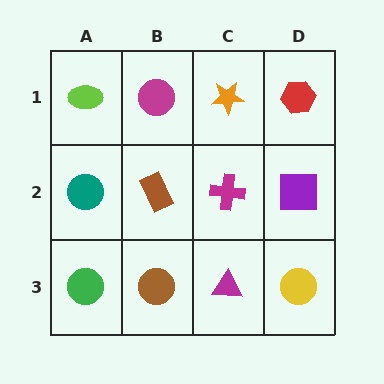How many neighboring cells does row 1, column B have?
3.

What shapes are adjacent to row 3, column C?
A magenta cross (row 2, column C), a brown circle (row 3, column B), a yellow circle (row 3, column D).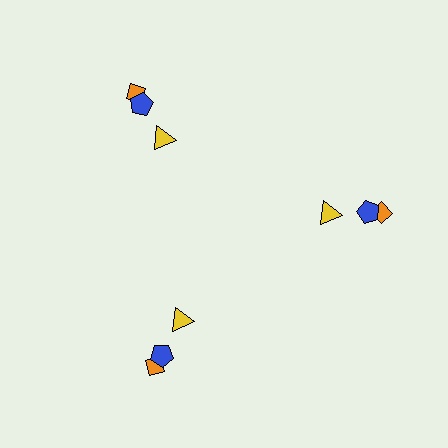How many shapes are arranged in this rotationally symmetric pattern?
There are 9 shapes, arranged in 3 groups of 3.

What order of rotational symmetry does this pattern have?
This pattern has 3-fold rotational symmetry.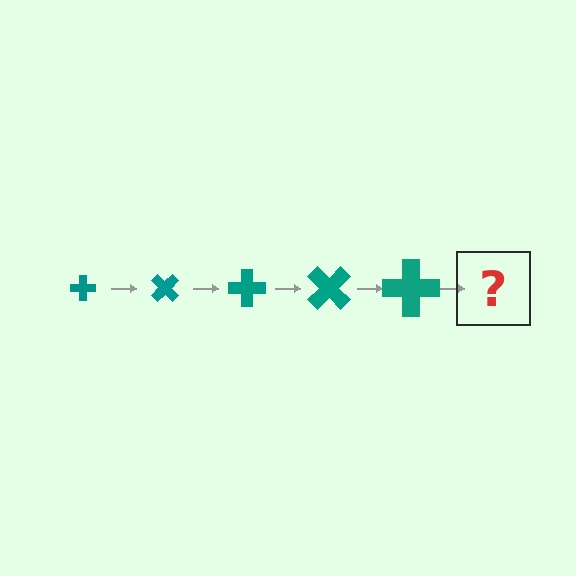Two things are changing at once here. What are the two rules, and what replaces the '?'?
The two rules are that the cross grows larger each step and it rotates 45 degrees each step. The '?' should be a cross, larger than the previous one and rotated 225 degrees from the start.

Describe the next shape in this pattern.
It should be a cross, larger than the previous one and rotated 225 degrees from the start.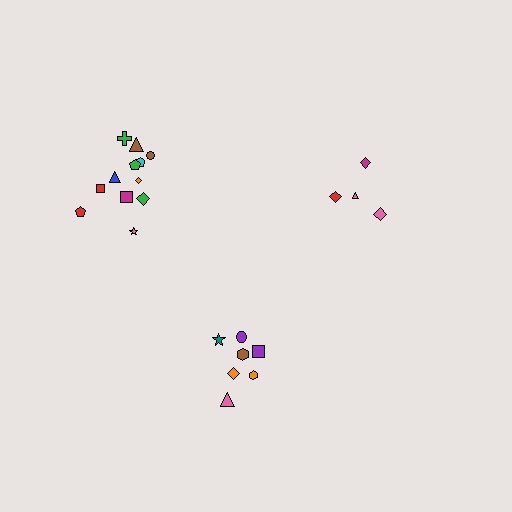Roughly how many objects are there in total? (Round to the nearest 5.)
Roughly 25 objects in total.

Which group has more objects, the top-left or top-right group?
The top-left group.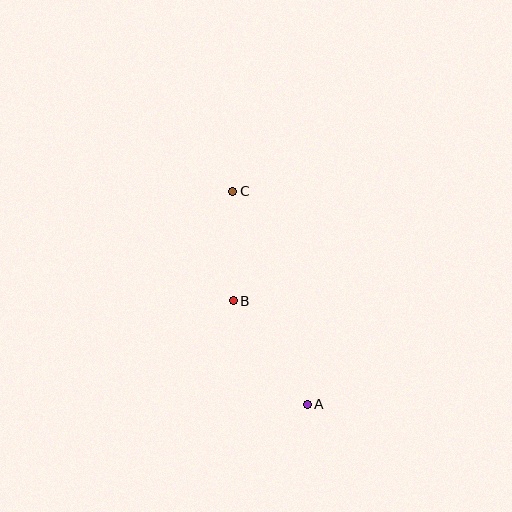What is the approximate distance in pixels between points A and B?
The distance between A and B is approximately 127 pixels.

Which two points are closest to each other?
Points B and C are closest to each other.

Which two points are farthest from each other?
Points A and C are farthest from each other.